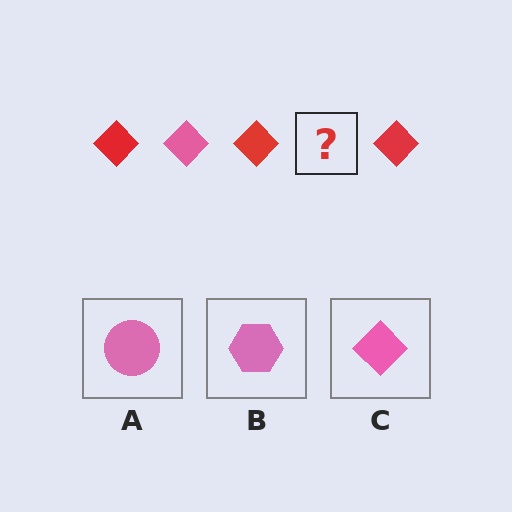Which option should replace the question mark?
Option C.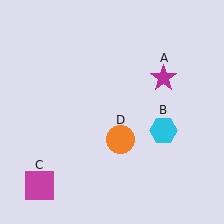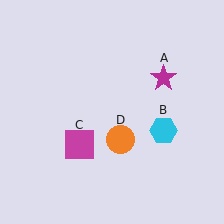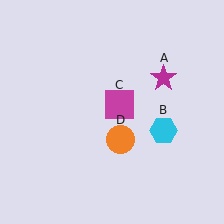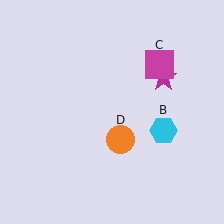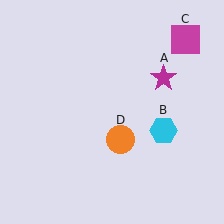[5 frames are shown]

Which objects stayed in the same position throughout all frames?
Magenta star (object A) and cyan hexagon (object B) and orange circle (object D) remained stationary.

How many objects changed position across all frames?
1 object changed position: magenta square (object C).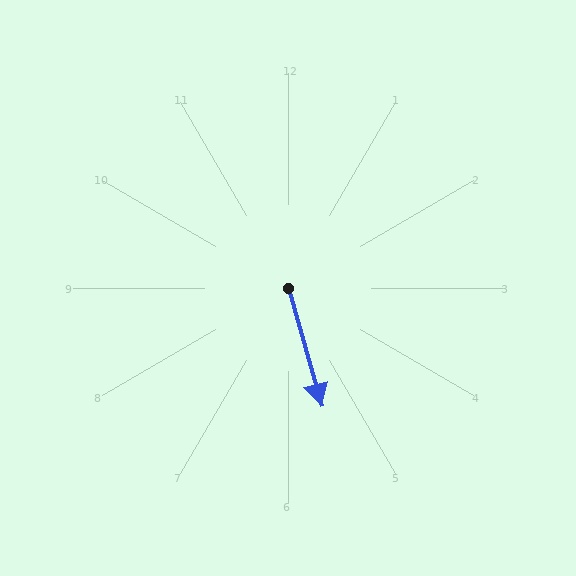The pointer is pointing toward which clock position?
Roughly 5 o'clock.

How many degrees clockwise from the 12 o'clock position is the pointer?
Approximately 164 degrees.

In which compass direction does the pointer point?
South.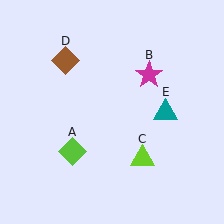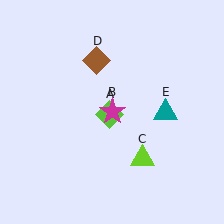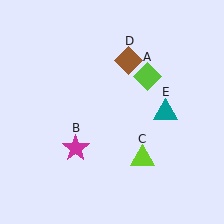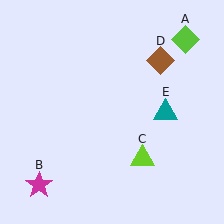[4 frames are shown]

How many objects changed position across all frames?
3 objects changed position: lime diamond (object A), magenta star (object B), brown diamond (object D).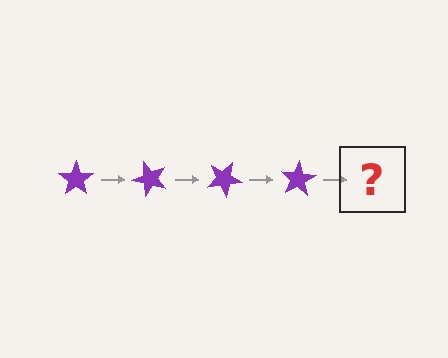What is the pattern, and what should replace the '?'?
The pattern is that the star rotates 50 degrees each step. The '?' should be a purple star rotated 200 degrees.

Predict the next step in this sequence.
The next step is a purple star rotated 200 degrees.